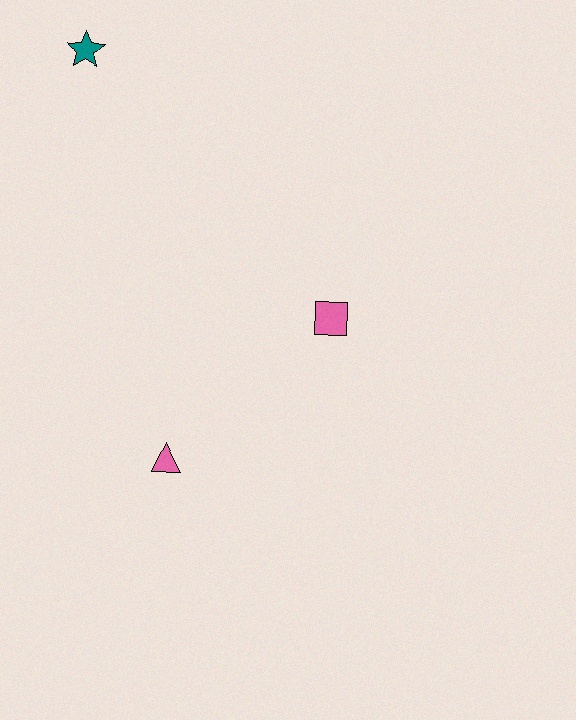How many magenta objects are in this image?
There are no magenta objects.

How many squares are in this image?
There is 1 square.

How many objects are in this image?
There are 3 objects.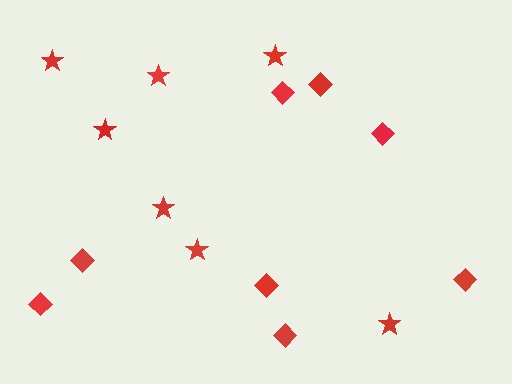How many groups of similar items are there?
There are 2 groups: one group of diamonds (8) and one group of stars (7).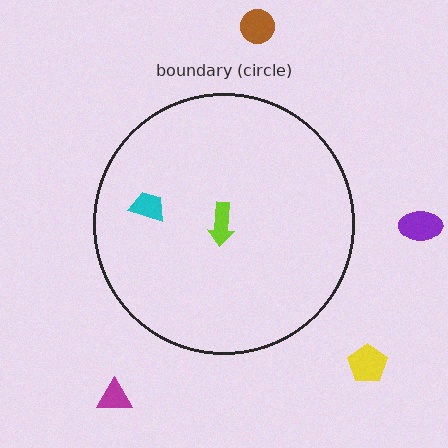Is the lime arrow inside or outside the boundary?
Inside.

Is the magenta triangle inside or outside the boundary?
Outside.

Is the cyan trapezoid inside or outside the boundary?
Inside.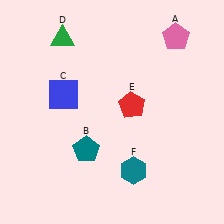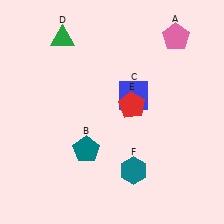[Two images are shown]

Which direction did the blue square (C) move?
The blue square (C) moved right.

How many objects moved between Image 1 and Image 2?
1 object moved between the two images.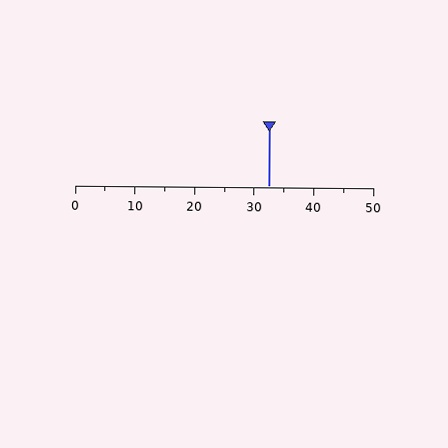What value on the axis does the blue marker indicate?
The marker indicates approximately 32.5.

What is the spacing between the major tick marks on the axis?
The major ticks are spaced 10 apart.